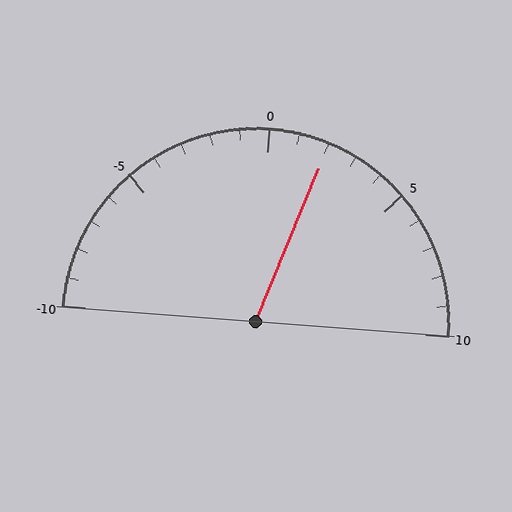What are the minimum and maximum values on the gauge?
The gauge ranges from -10 to 10.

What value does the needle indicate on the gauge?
The needle indicates approximately 2.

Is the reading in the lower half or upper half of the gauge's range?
The reading is in the upper half of the range (-10 to 10).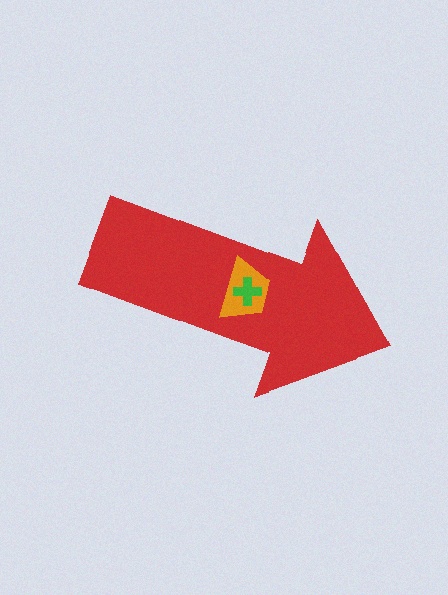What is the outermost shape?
The red arrow.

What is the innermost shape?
The green cross.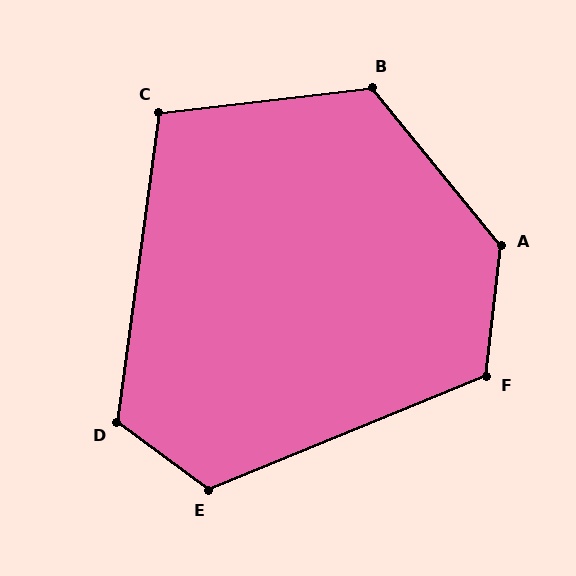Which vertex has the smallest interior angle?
C, at approximately 105 degrees.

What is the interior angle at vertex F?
Approximately 119 degrees (obtuse).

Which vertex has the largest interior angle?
A, at approximately 134 degrees.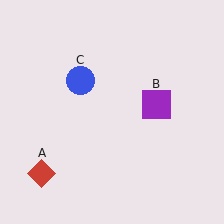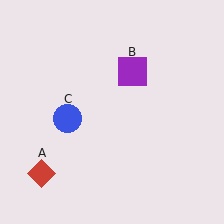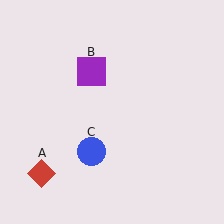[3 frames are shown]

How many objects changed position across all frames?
2 objects changed position: purple square (object B), blue circle (object C).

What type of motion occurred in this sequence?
The purple square (object B), blue circle (object C) rotated counterclockwise around the center of the scene.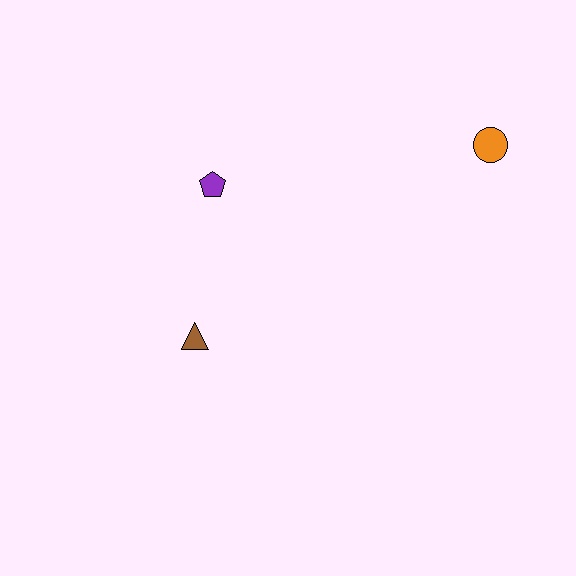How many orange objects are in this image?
There is 1 orange object.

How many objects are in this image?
There are 3 objects.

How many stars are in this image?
There are no stars.